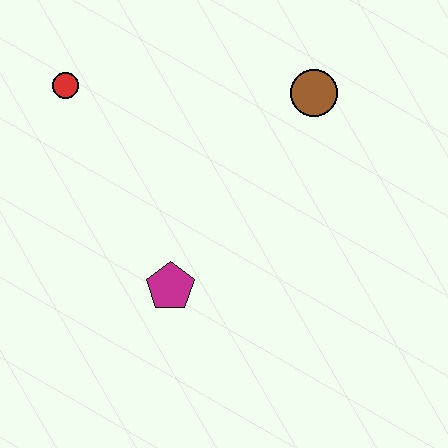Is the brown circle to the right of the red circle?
Yes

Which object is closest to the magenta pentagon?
The red circle is closest to the magenta pentagon.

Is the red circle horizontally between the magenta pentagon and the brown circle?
No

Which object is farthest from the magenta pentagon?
The brown circle is farthest from the magenta pentagon.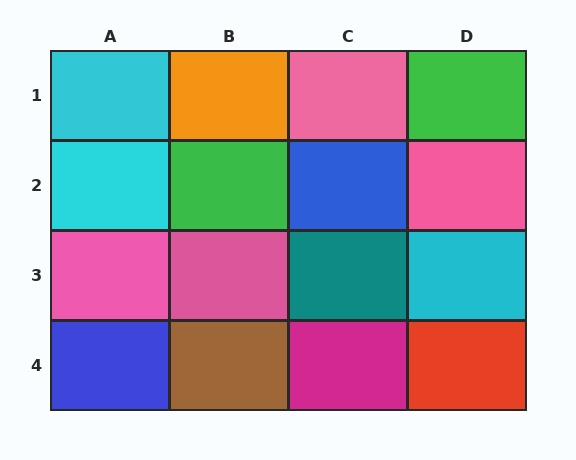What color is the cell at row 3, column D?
Cyan.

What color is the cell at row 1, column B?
Orange.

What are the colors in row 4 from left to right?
Blue, brown, magenta, red.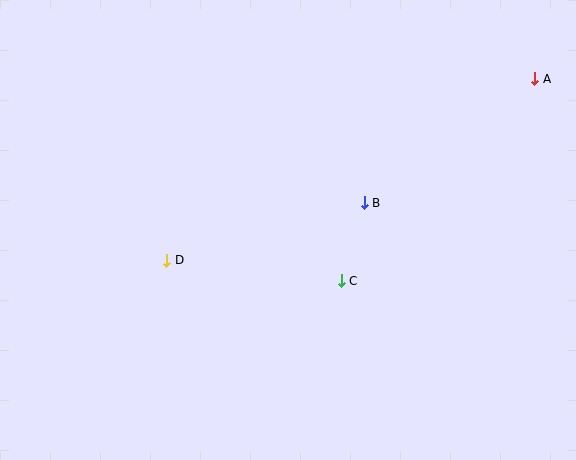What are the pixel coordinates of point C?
Point C is at (341, 281).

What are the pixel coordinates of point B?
Point B is at (364, 203).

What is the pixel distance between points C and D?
The distance between C and D is 176 pixels.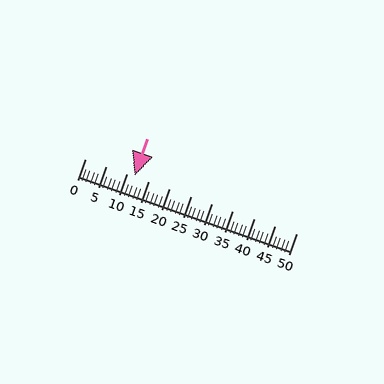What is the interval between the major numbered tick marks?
The major tick marks are spaced 5 units apart.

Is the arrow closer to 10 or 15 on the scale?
The arrow is closer to 10.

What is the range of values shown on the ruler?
The ruler shows values from 0 to 50.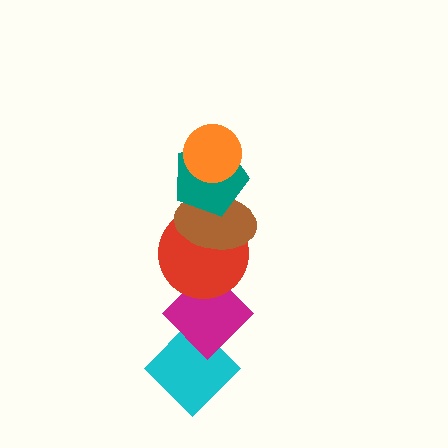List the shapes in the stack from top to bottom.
From top to bottom: the orange circle, the teal pentagon, the brown ellipse, the red circle, the magenta diamond, the cyan diamond.